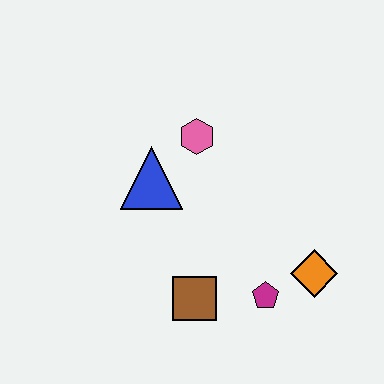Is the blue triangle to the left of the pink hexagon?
Yes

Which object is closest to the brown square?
The magenta pentagon is closest to the brown square.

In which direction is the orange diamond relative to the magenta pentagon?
The orange diamond is to the right of the magenta pentagon.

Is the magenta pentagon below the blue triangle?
Yes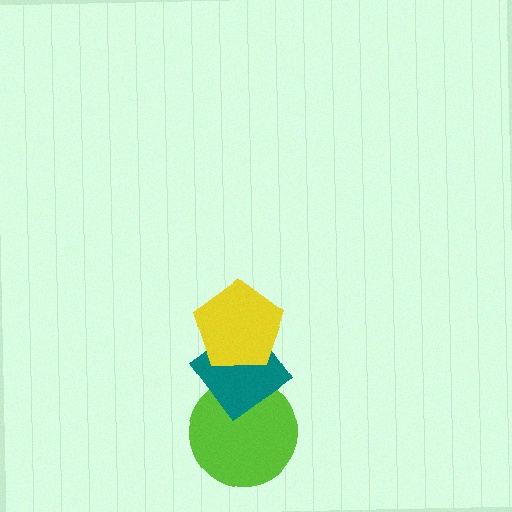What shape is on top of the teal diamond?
The yellow pentagon is on top of the teal diamond.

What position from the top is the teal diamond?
The teal diamond is 2nd from the top.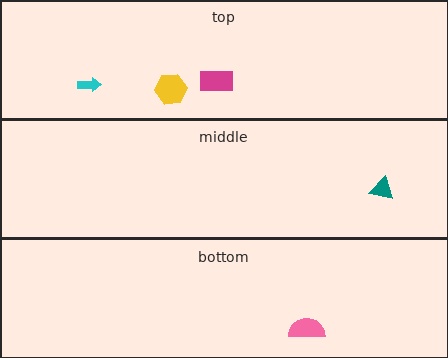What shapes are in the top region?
The magenta rectangle, the yellow hexagon, the cyan arrow.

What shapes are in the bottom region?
The pink semicircle.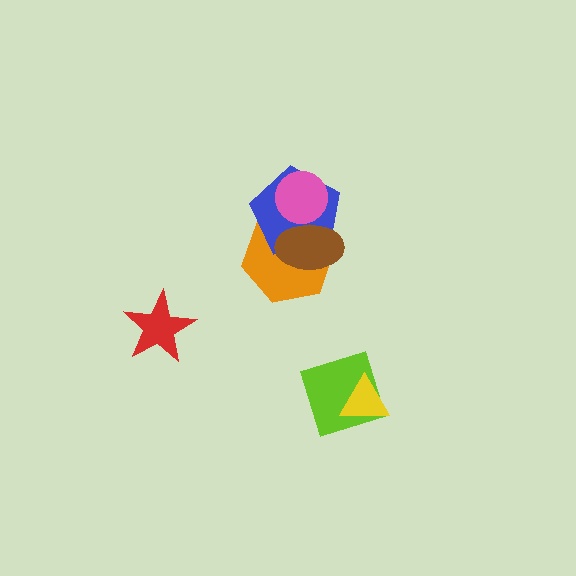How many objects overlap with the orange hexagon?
3 objects overlap with the orange hexagon.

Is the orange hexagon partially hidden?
Yes, it is partially covered by another shape.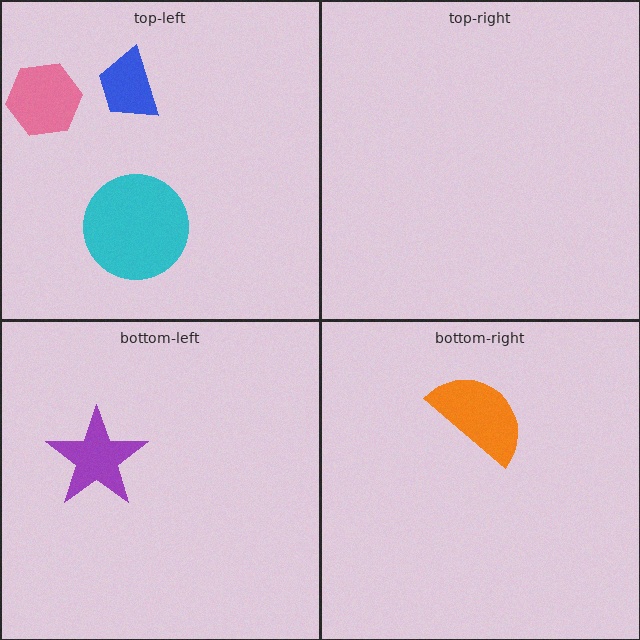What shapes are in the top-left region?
The blue trapezoid, the cyan circle, the pink hexagon.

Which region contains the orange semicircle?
The bottom-right region.